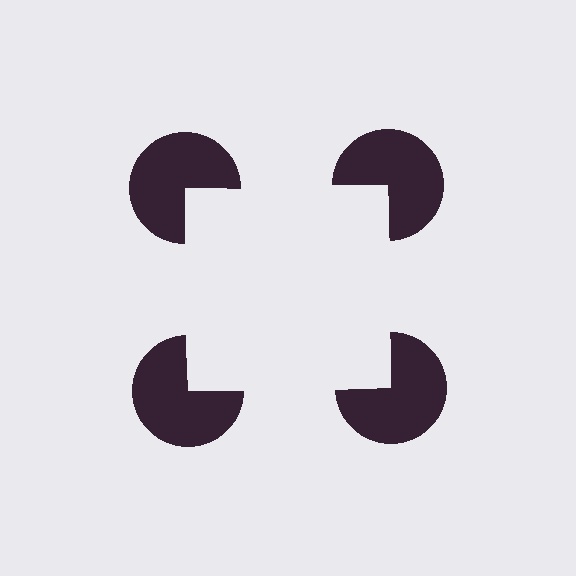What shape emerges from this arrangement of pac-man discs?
An illusory square — its edges are inferred from the aligned wedge cuts in the pac-man discs, not physically drawn.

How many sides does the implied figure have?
4 sides.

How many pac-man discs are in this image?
There are 4 — one at each vertex of the illusory square.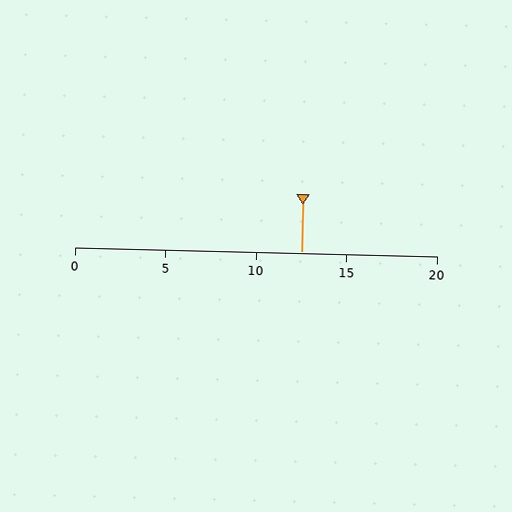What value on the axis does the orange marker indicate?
The marker indicates approximately 12.5.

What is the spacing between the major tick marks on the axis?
The major ticks are spaced 5 apart.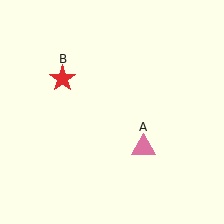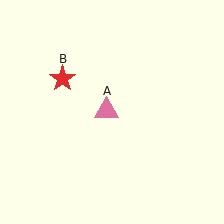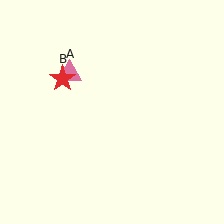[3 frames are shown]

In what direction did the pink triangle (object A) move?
The pink triangle (object A) moved up and to the left.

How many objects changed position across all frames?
1 object changed position: pink triangle (object A).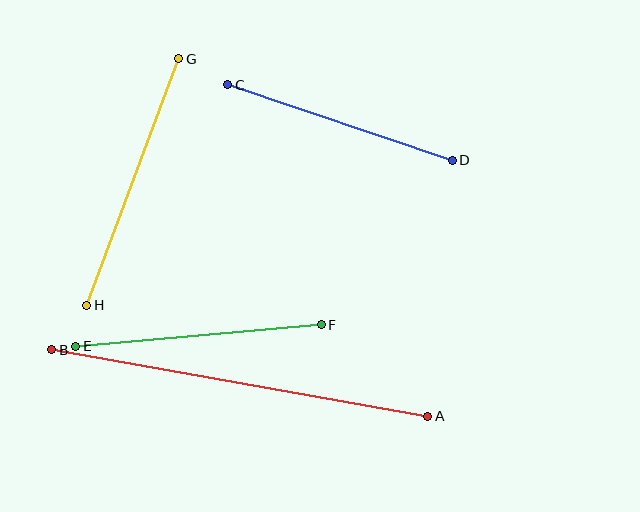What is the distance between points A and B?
The distance is approximately 382 pixels.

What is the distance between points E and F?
The distance is approximately 246 pixels.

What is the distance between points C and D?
The distance is approximately 237 pixels.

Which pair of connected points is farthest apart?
Points A and B are farthest apart.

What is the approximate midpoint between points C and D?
The midpoint is at approximately (340, 122) pixels.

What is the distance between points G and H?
The distance is approximately 263 pixels.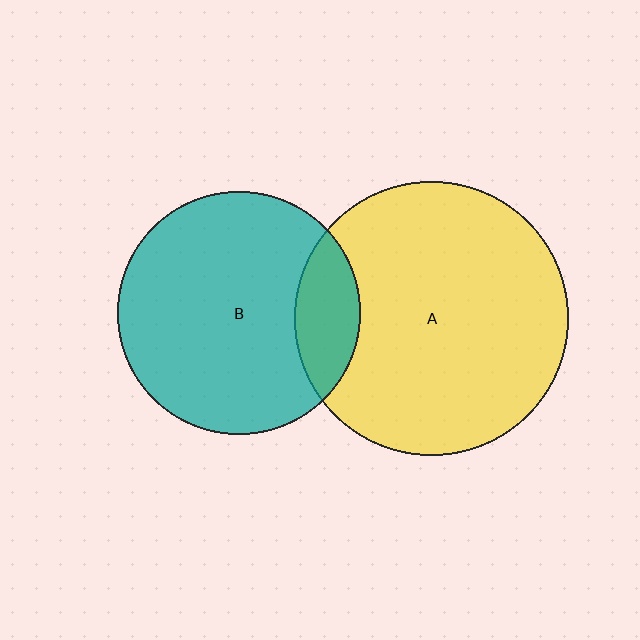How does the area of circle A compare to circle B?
Approximately 1.3 times.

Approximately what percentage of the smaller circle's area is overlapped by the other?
Approximately 15%.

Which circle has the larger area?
Circle A (yellow).